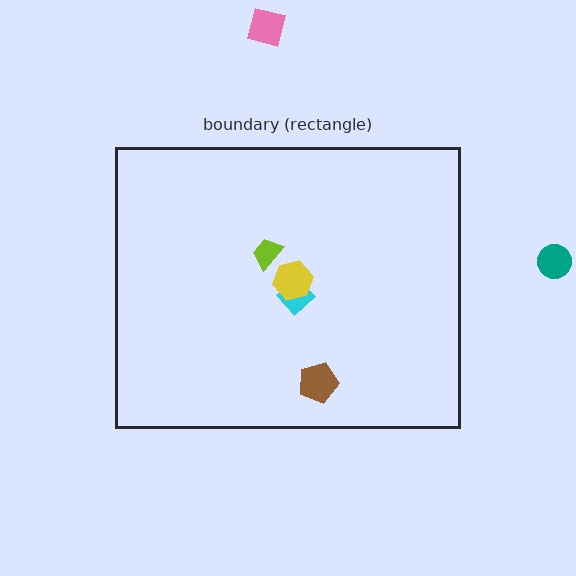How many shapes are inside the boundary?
4 inside, 2 outside.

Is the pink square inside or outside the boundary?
Outside.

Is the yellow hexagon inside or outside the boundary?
Inside.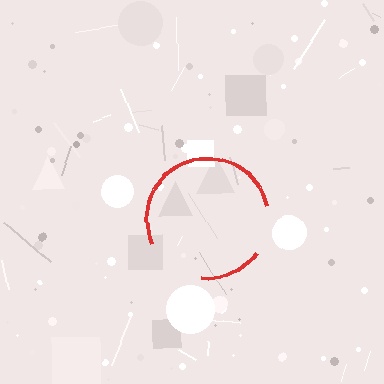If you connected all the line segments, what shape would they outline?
They would outline a circle.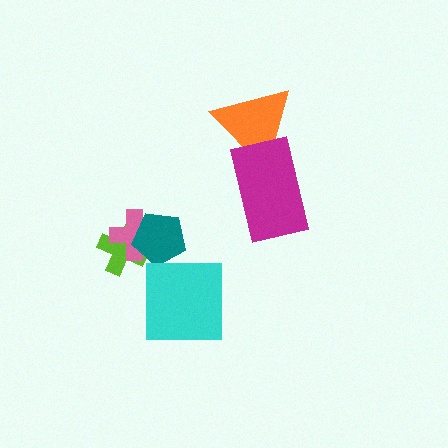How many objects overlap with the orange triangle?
1 object overlaps with the orange triangle.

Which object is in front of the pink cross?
The teal pentagon is in front of the pink cross.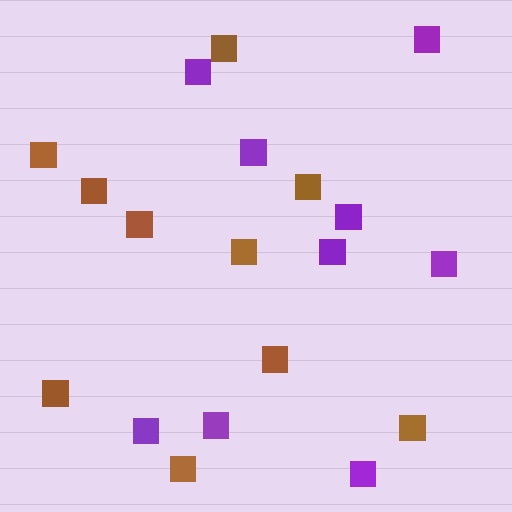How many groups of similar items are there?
There are 2 groups: one group of brown squares (10) and one group of purple squares (9).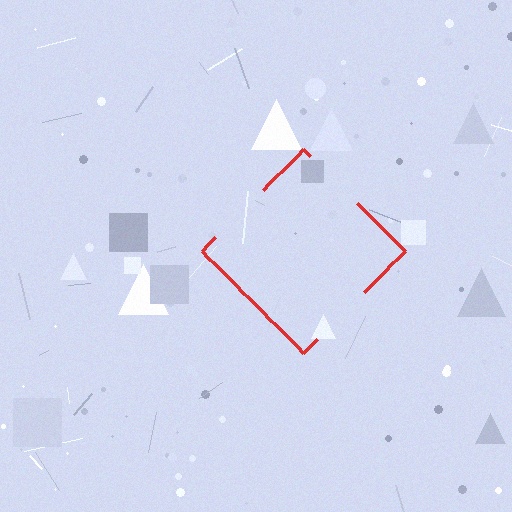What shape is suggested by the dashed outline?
The dashed outline suggests a diamond.